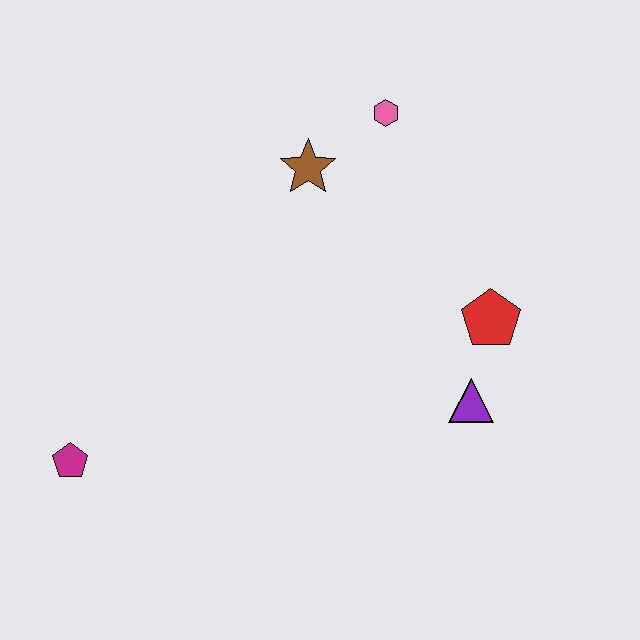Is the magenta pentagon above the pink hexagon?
No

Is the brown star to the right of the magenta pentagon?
Yes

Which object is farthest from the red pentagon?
The magenta pentagon is farthest from the red pentagon.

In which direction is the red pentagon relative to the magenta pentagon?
The red pentagon is to the right of the magenta pentagon.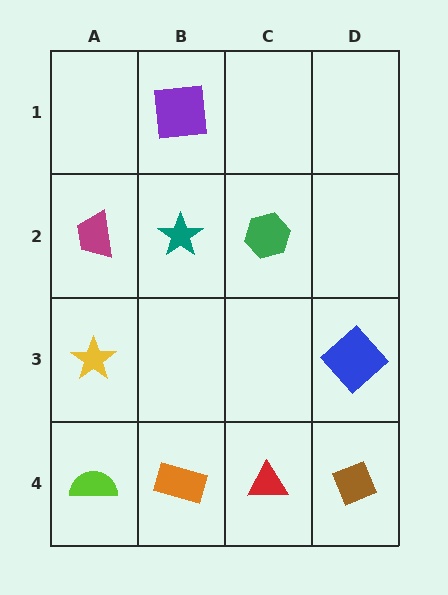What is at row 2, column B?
A teal star.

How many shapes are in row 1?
1 shape.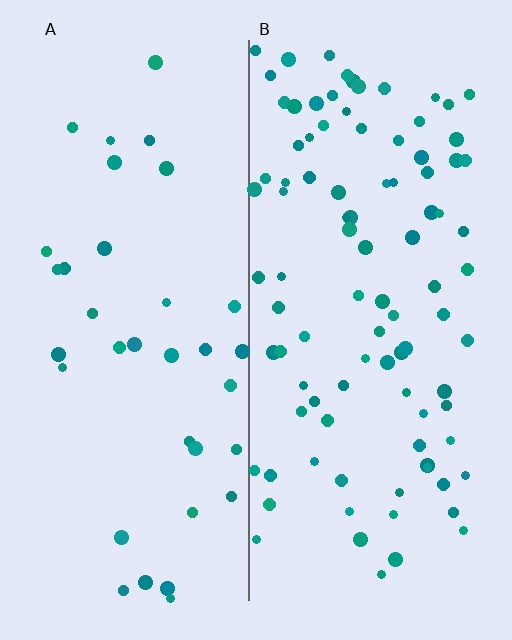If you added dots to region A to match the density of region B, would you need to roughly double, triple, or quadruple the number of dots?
Approximately triple.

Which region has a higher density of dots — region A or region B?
B (the right).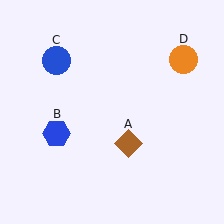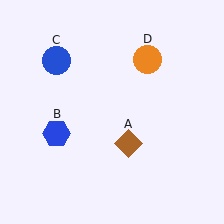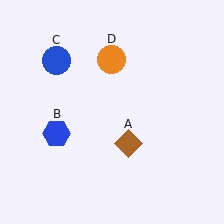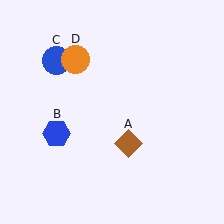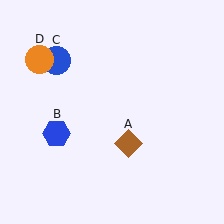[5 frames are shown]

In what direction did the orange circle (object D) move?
The orange circle (object D) moved left.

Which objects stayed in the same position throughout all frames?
Brown diamond (object A) and blue hexagon (object B) and blue circle (object C) remained stationary.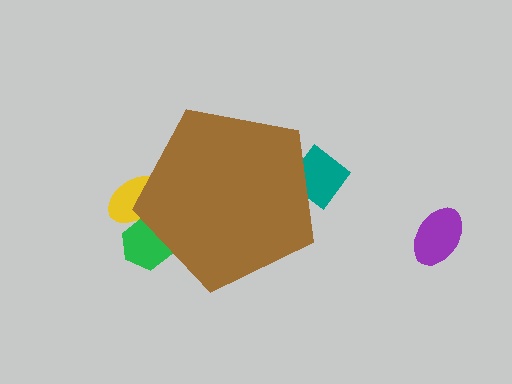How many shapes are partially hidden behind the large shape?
3 shapes are partially hidden.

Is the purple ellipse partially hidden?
No, the purple ellipse is fully visible.